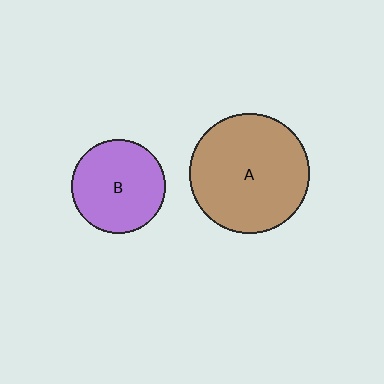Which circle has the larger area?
Circle A (brown).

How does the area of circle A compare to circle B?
Approximately 1.6 times.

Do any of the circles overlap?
No, none of the circles overlap.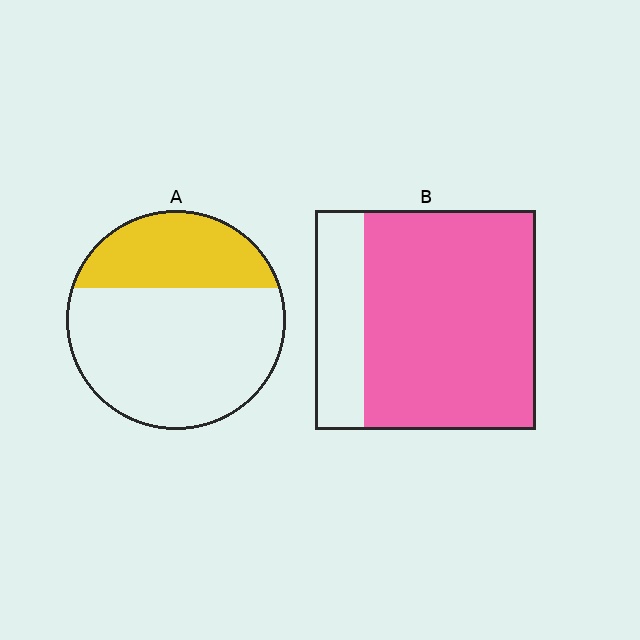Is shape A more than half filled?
No.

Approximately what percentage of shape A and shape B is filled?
A is approximately 30% and B is approximately 80%.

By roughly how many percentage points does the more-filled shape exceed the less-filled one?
By roughly 45 percentage points (B over A).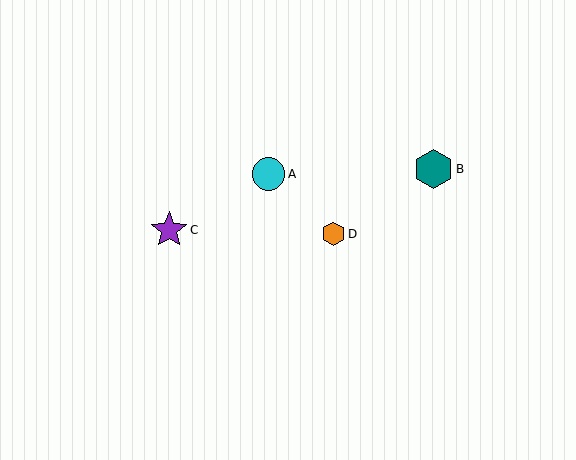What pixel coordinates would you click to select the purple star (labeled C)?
Click at (169, 230) to select the purple star C.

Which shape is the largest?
The teal hexagon (labeled B) is the largest.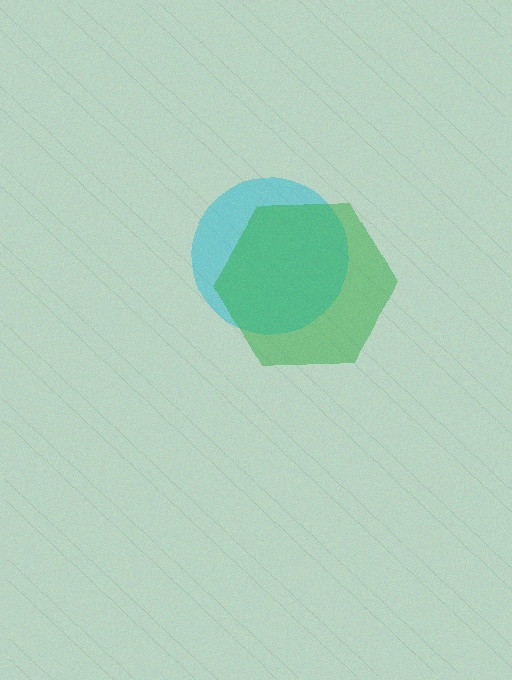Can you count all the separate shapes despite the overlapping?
Yes, there are 2 separate shapes.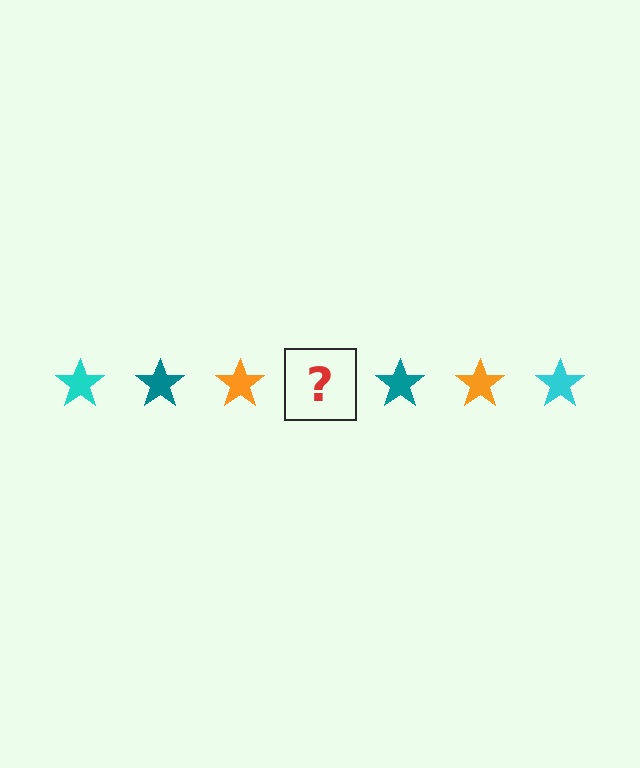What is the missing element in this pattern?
The missing element is a cyan star.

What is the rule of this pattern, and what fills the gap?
The rule is that the pattern cycles through cyan, teal, orange stars. The gap should be filled with a cyan star.